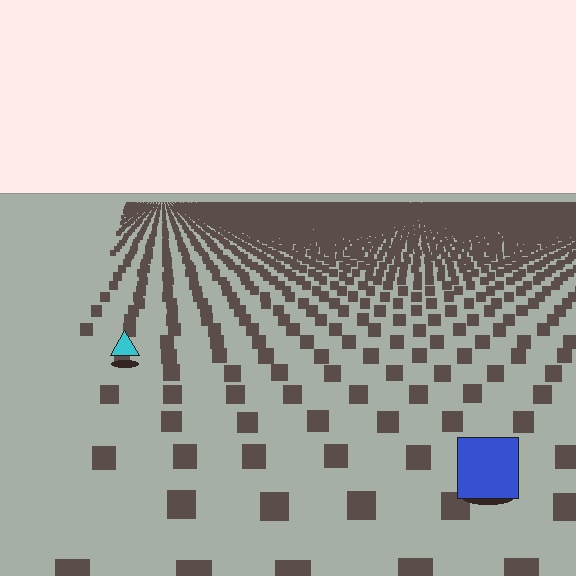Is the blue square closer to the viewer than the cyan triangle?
Yes. The blue square is closer — you can tell from the texture gradient: the ground texture is coarser near it.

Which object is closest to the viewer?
The blue square is closest. The texture marks near it are larger and more spread out.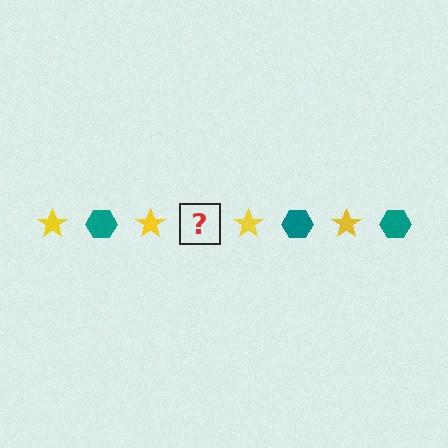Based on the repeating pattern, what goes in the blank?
The blank should be a teal hexagon.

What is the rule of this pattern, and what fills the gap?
The rule is that the pattern alternates between yellow star and teal hexagon. The gap should be filled with a teal hexagon.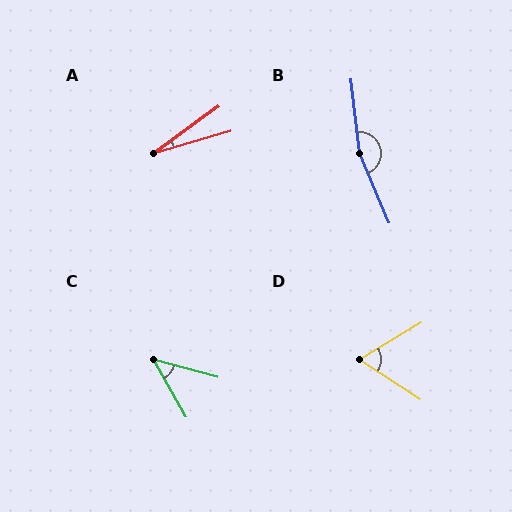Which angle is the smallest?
A, at approximately 20 degrees.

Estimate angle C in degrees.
Approximately 45 degrees.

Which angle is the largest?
B, at approximately 163 degrees.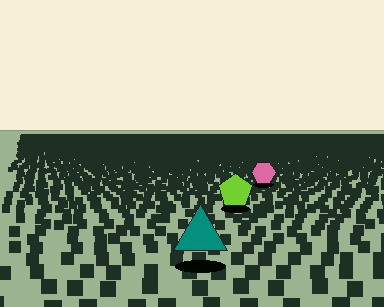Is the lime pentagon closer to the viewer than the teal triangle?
No. The teal triangle is closer — you can tell from the texture gradient: the ground texture is coarser near it.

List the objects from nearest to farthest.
From nearest to farthest: the teal triangle, the lime pentagon, the pink hexagon.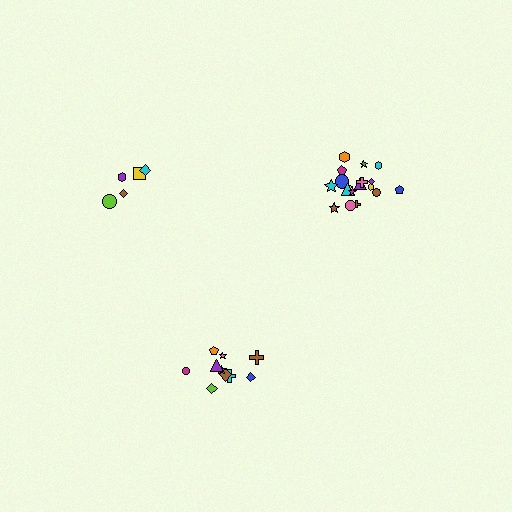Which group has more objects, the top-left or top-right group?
The top-right group.